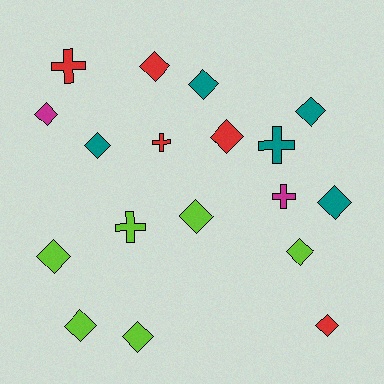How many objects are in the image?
There are 18 objects.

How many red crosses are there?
There are 2 red crosses.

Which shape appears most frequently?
Diamond, with 13 objects.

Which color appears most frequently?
Lime, with 6 objects.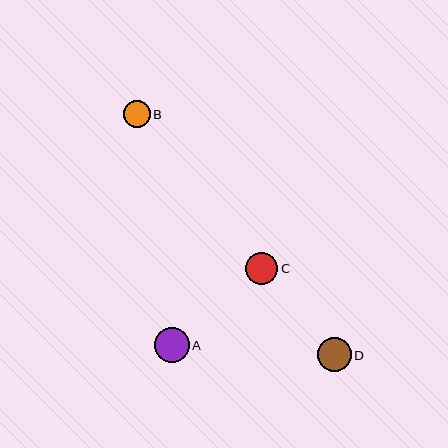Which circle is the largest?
Circle A is the largest with a size of approximately 34 pixels.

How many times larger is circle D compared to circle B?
Circle D is approximately 1.3 times the size of circle B.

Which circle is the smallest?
Circle B is the smallest with a size of approximately 27 pixels.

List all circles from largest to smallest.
From largest to smallest: A, D, C, B.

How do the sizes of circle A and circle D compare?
Circle A and circle D are approximately the same size.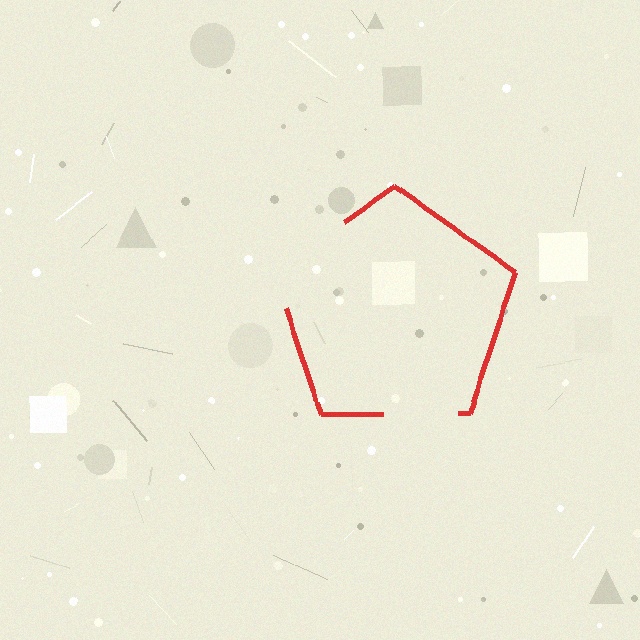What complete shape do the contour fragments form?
The contour fragments form a pentagon.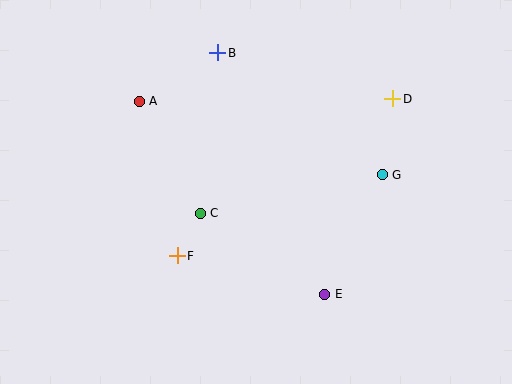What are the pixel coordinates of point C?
Point C is at (200, 213).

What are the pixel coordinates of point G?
Point G is at (382, 175).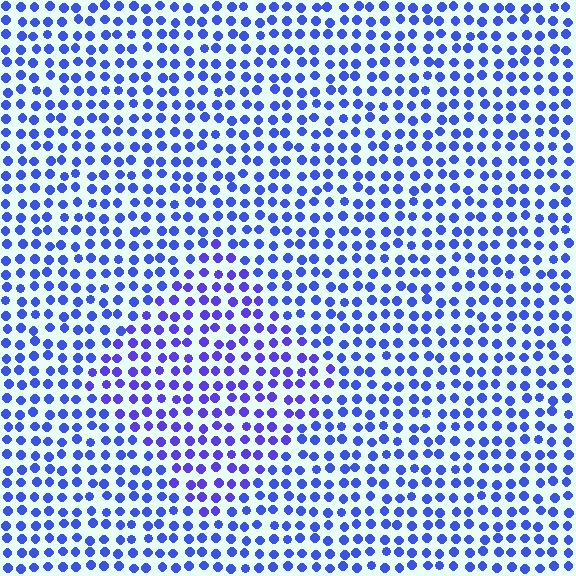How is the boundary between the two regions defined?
The boundary is defined purely by a slight shift in hue (about 20 degrees). Spacing, size, and orientation are identical on both sides.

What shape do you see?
I see a diamond.